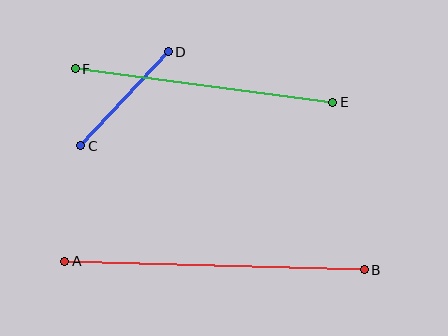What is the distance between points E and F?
The distance is approximately 259 pixels.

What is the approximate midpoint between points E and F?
The midpoint is at approximately (204, 85) pixels.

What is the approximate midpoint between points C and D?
The midpoint is at approximately (124, 99) pixels.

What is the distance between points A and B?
The distance is approximately 300 pixels.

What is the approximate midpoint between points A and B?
The midpoint is at approximately (214, 266) pixels.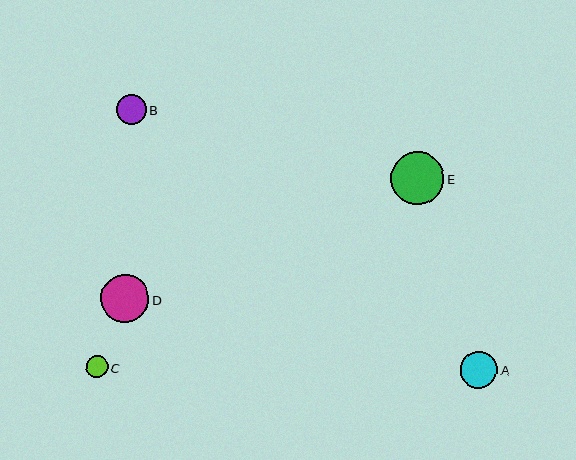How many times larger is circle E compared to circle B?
Circle E is approximately 1.8 times the size of circle B.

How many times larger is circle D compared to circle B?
Circle D is approximately 1.6 times the size of circle B.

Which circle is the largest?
Circle E is the largest with a size of approximately 53 pixels.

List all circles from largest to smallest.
From largest to smallest: E, D, A, B, C.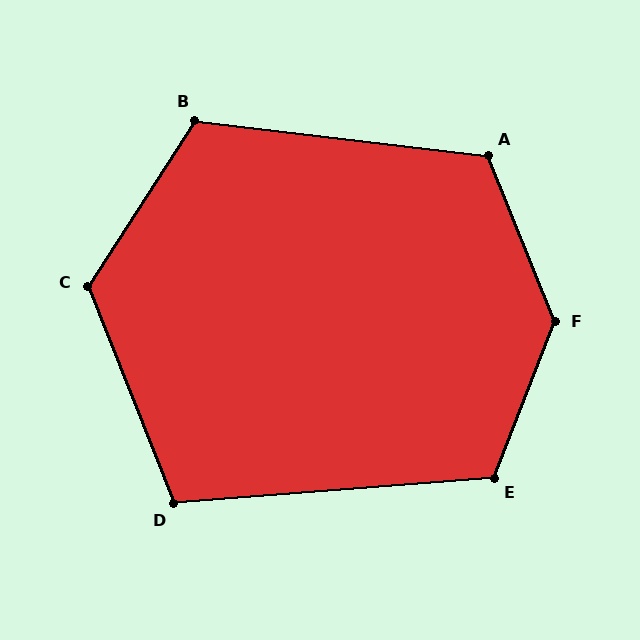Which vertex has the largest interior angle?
F, at approximately 137 degrees.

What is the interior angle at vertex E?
Approximately 116 degrees (obtuse).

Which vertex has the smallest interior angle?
D, at approximately 107 degrees.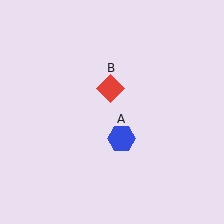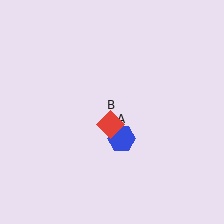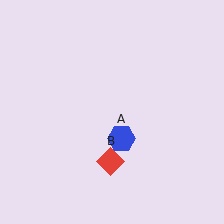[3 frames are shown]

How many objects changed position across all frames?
1 object changed position: red diamond (object B).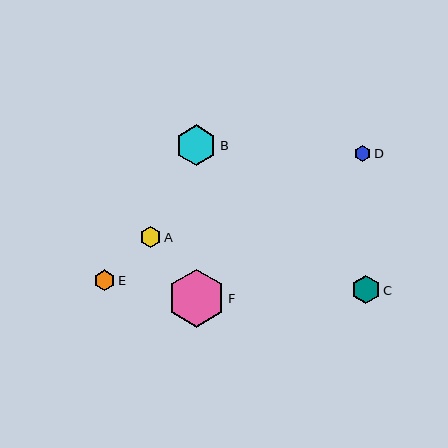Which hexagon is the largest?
Hexagon F is the largest with a size of approximately 58 pixels.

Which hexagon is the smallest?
Hexagon D is the smallest with a size of approximately 16 pixels.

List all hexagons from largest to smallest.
From largest to smallest: F, B, C, A, E, D.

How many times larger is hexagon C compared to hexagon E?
Hexagon C is approximately 1.4 times the size of hexagon E.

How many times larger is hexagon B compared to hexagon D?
Hexagon B is approximately 2.6 times the size of hexagon D.